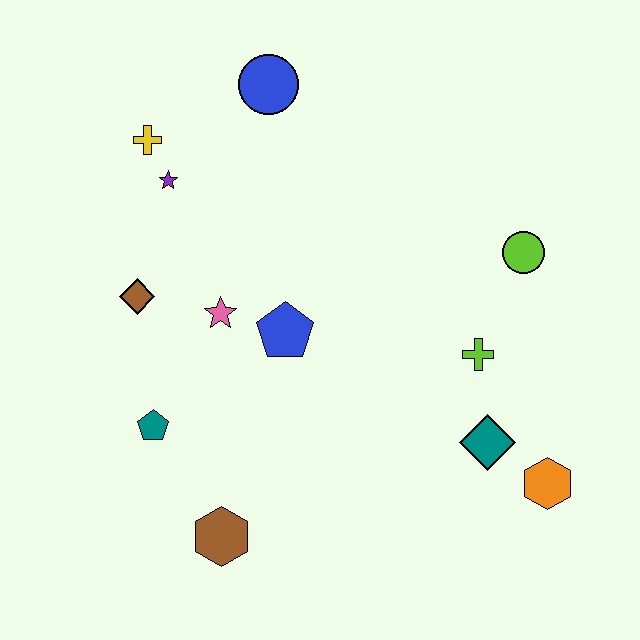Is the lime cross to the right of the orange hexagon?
No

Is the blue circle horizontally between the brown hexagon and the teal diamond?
Yes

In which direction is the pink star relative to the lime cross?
The pink star is to the left of the lime cross.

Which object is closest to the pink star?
The blue pentagon is closest to the pink star.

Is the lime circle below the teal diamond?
No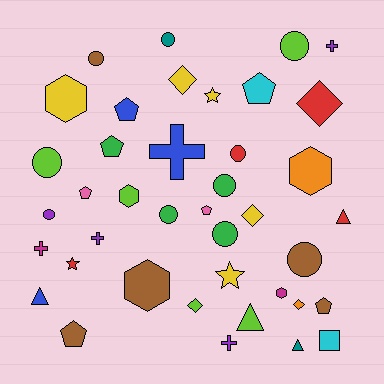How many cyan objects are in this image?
There are 2 cyan objects.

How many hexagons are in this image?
There are 5 hexagons.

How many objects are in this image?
There are 40 objects.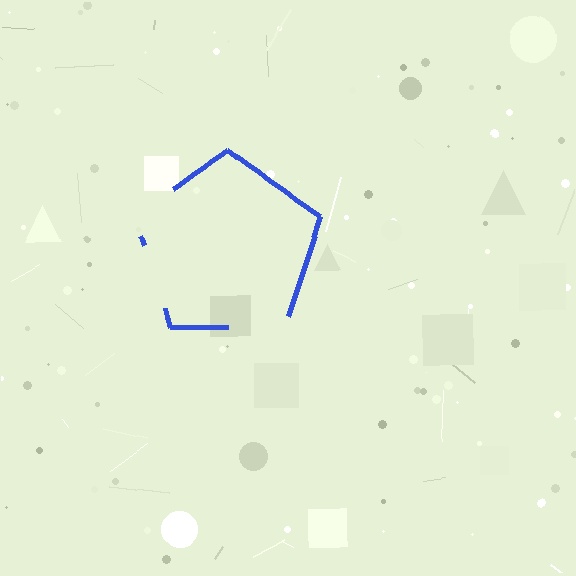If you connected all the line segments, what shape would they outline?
They would outline a pentagon.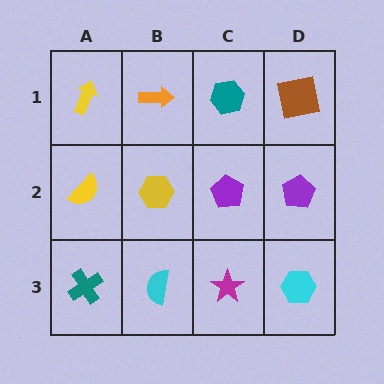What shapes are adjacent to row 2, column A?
A yellow arrow (row 1, column A), a teal cross (row 3, column A), a yellow hexagon (row 2, column B).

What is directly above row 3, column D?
A purple pentagon.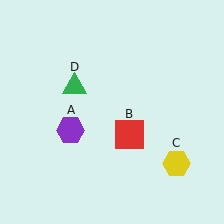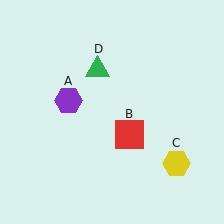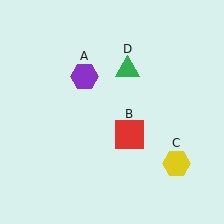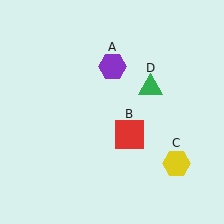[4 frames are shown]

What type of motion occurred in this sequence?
The purple hexagon (object A), green triangle (object D) rotated clockwise around the center of the scene.